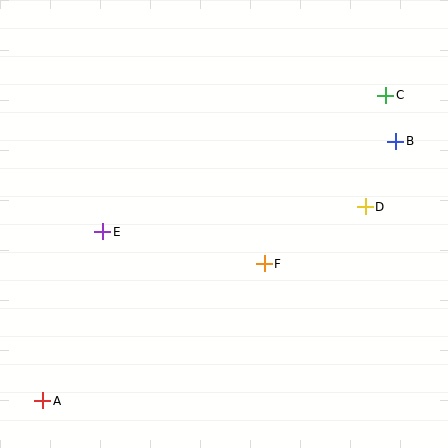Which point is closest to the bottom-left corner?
Point A is closest to the bottom-left corner.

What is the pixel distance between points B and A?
The distance between B and A is 438 pixels.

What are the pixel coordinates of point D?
Point D is at (365, 207).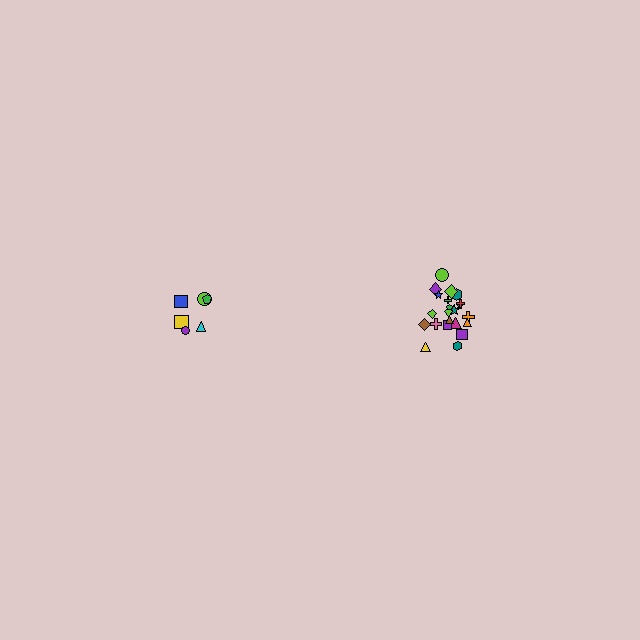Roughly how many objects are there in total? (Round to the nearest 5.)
Roughly 30 objects in total.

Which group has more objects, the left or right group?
The right group.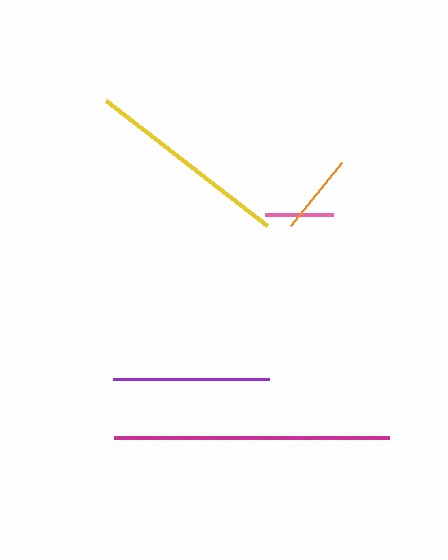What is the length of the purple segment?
The purple segment is approximately 155 pixels long.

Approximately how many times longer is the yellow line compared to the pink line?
The yellow line is approximately 3.0 times the length of the pink line.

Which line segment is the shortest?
The pink line is the shortest at approximately 69 pixels.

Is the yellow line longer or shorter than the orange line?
The yellow line is longer than the orange line.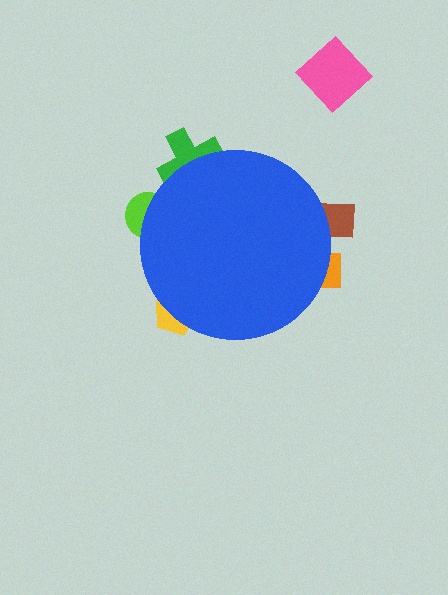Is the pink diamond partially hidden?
No, the pink diamond is fully visible.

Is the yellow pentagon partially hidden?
Yes, the yellow pentagon is partially hidden behind the blue circle.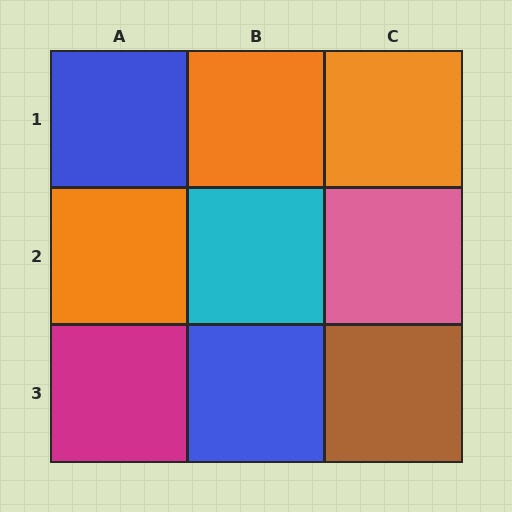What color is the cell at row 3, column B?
Blue.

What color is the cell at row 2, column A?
Orange.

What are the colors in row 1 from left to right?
Blue, orange, orange.